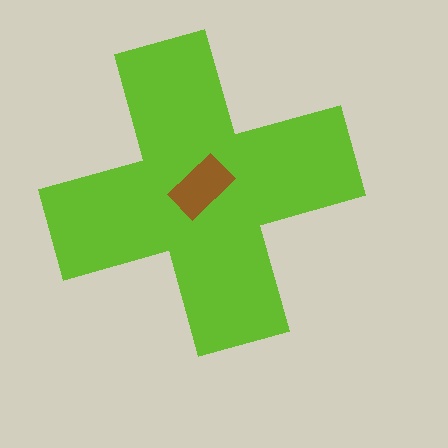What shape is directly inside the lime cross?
The brown rectangle.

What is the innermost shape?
The brown rectangle.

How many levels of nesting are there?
2.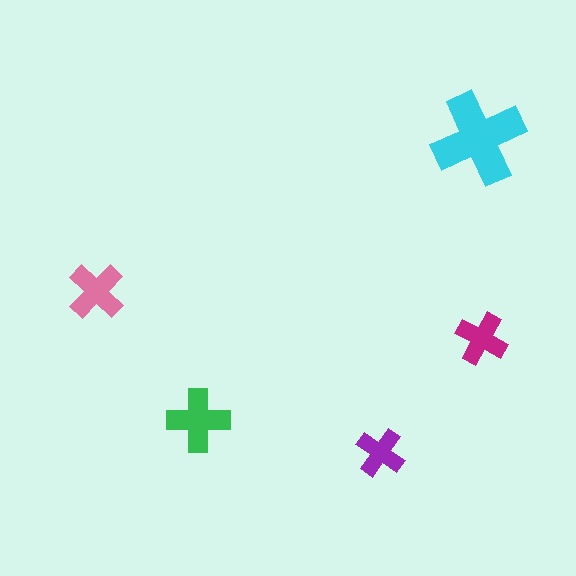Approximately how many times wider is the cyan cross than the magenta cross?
About 2 times wider.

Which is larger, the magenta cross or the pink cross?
The pink one.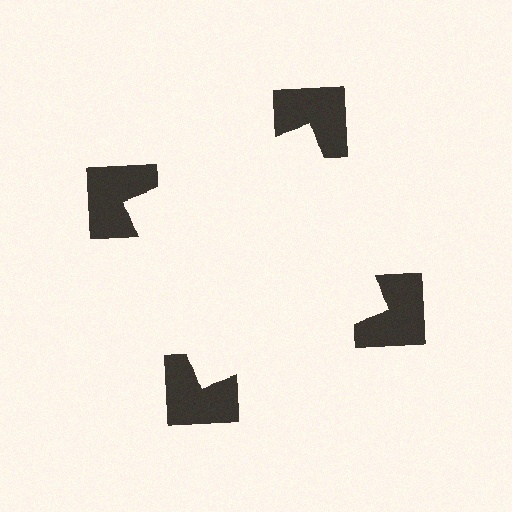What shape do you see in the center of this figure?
An illusory square — its edges are inferred from the aligned wedge cuts in the notched squares, not physically drawn.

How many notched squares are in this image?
There are 4 — one at each vertex of the illusory square.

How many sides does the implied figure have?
4 sides.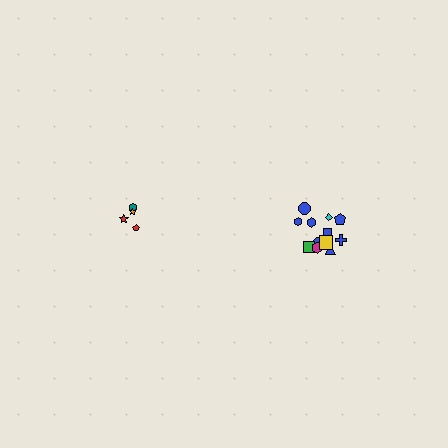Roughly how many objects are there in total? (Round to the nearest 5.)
Roughly 15 objects in total.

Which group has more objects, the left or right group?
The right group.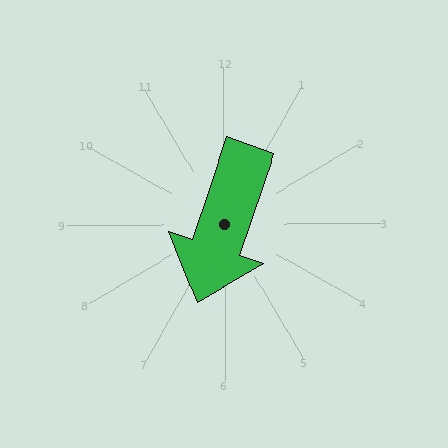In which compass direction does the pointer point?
South.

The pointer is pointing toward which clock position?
Roughly 7 o'clock.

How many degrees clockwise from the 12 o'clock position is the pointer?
Approximately 199 degrees.